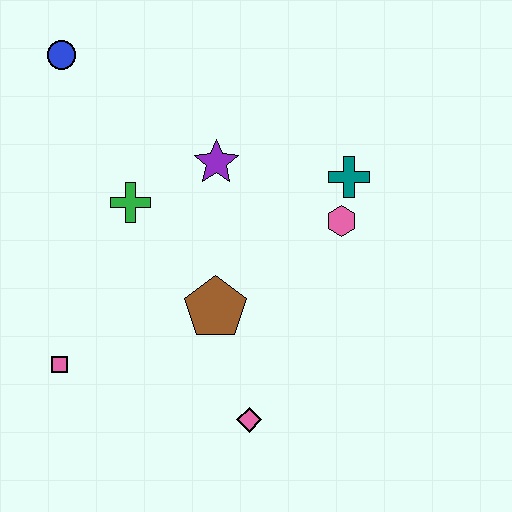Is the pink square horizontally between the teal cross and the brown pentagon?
No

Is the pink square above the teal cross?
No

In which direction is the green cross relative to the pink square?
The green cross is above the pink square.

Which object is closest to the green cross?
The purple star is closest to the green cross.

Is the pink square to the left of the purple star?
Yes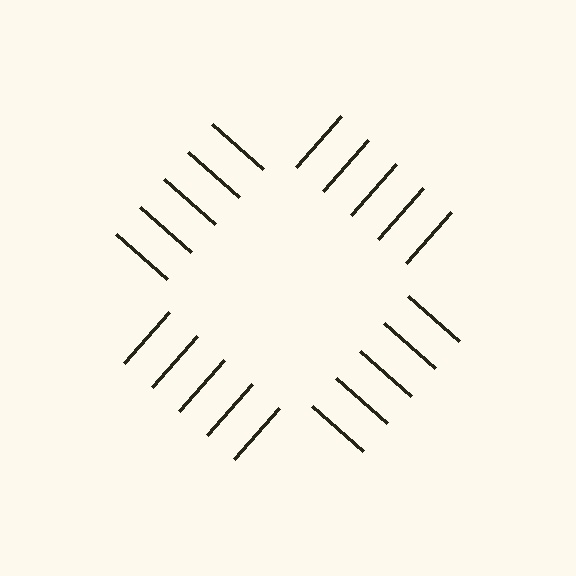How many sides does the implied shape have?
4 sides — the line-ends trace a square.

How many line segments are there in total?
20 — 5 along each of the 4 edges.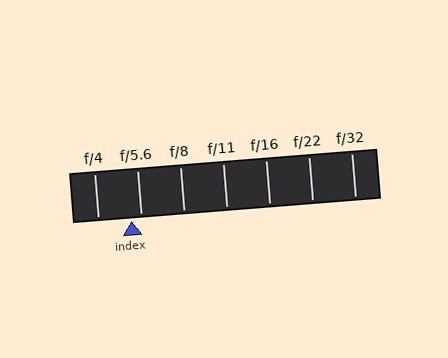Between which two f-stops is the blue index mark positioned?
The index mark is between f/4 and f/5.6.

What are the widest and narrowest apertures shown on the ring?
The widest aperture shown is f/4 and the narrowest is f/32.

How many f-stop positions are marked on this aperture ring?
There are 7 f-stop positions marked.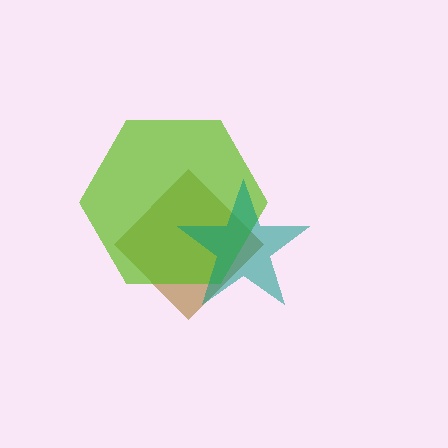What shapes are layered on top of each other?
The layered shapes are: a brown diamond, a lime hexagon, a teal star.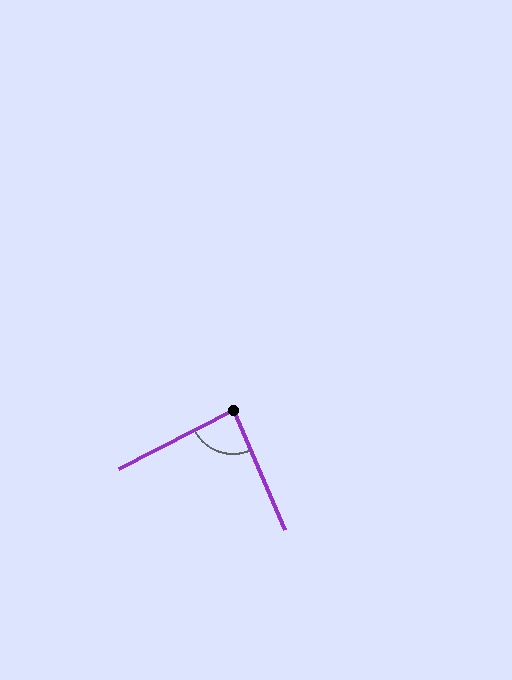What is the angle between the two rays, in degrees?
Approximately 86 degrees.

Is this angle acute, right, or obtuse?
It is approximately a right angle.